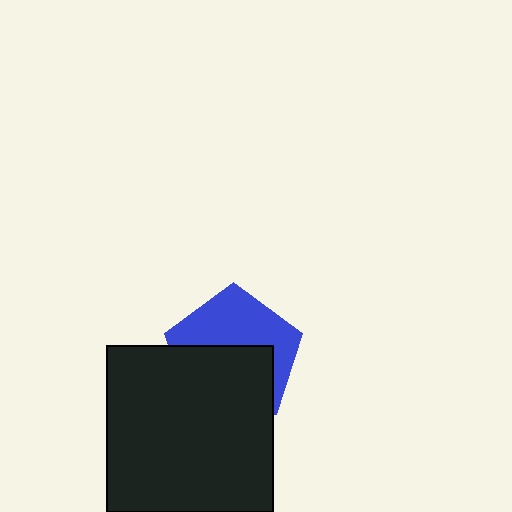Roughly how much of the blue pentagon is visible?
About half of it is visible (roughly 48%).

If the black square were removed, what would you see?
You would see the complete blue pentagon.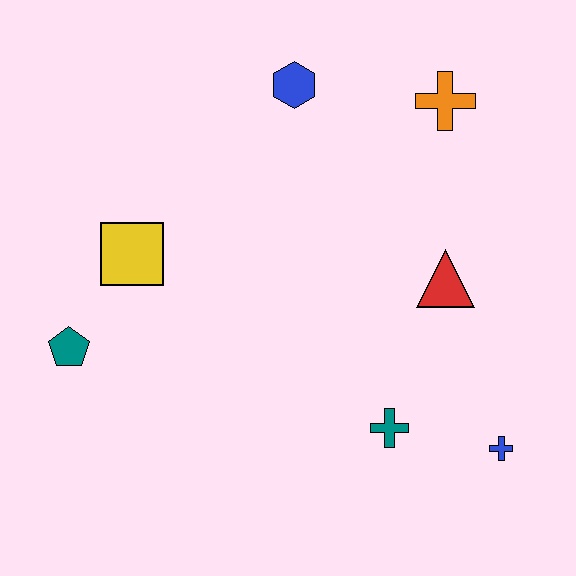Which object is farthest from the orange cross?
The teal pentagon is farthest from the orange cross.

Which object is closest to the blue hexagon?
The orange cross is closest to the blue hexagon.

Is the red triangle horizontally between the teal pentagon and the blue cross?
Yes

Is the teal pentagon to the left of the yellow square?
Yes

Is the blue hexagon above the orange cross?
Yes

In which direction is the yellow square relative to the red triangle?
The yellow square is to the left of the red triangle.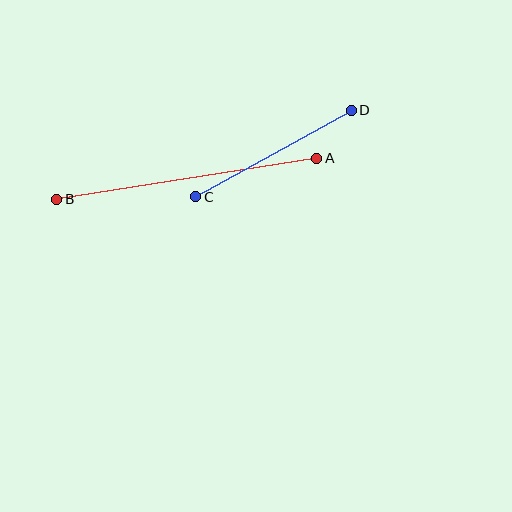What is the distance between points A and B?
The distance is approximately 263 pixels.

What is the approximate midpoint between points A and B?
The midpoint is at approximately (187, 179) pixels.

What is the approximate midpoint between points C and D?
The midpoint is at approximately (274, 154) pixels.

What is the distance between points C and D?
The distance is approximately 178 pixels.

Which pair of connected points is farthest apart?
Points A and B are farthest apart.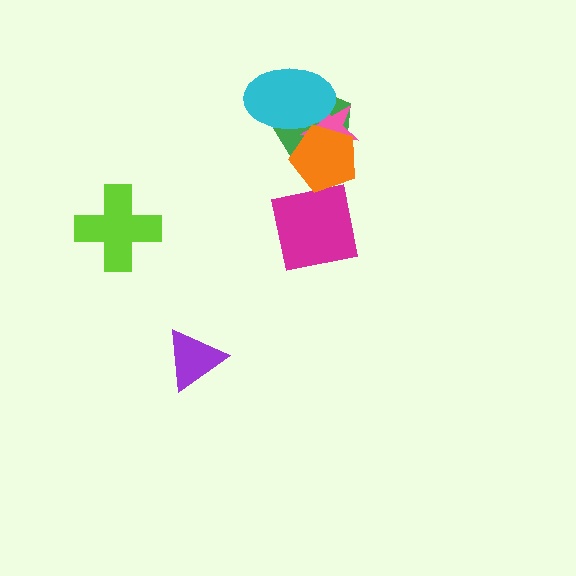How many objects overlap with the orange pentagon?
3 objects overlap with the orange pentagon.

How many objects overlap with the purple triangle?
0 objects overlap with the purple triangle.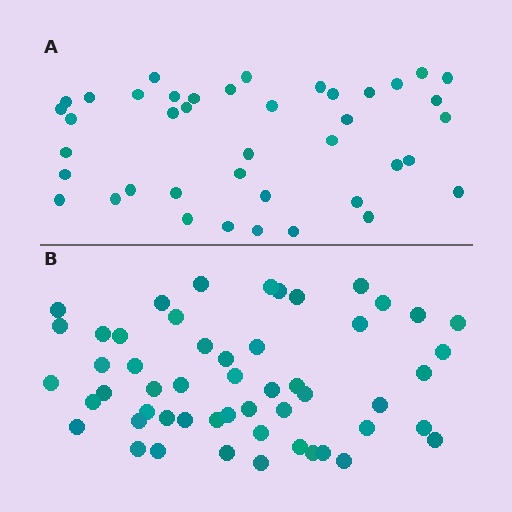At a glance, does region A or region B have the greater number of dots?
Region B (the bottom region) has more dots.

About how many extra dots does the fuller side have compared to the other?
Region B has roughly 12 or so more dots than region A.